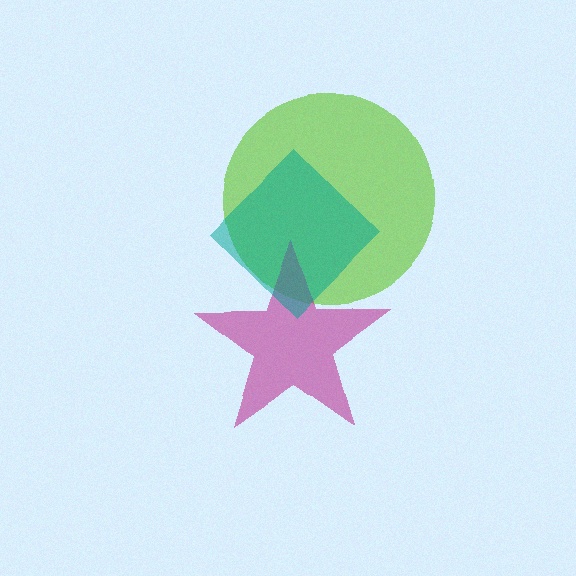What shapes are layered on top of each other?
The layered shapes are: a lime circle, a magenta star, a teal diamond.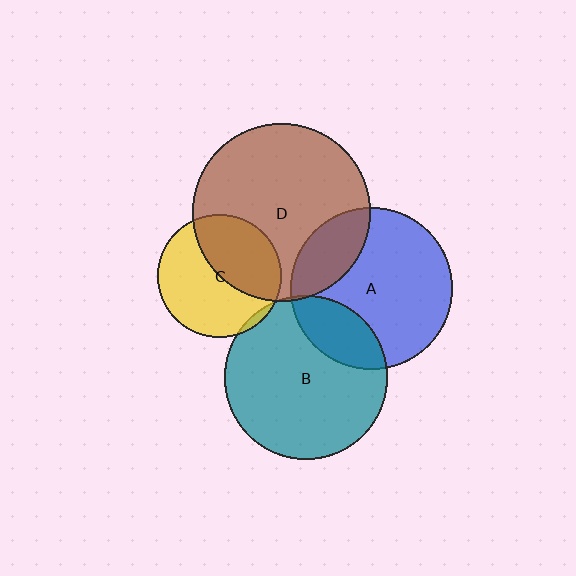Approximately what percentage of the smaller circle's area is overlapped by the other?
Approximately 5%.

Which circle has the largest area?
Circle D (brown).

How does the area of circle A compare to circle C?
Approximately 1.7 times.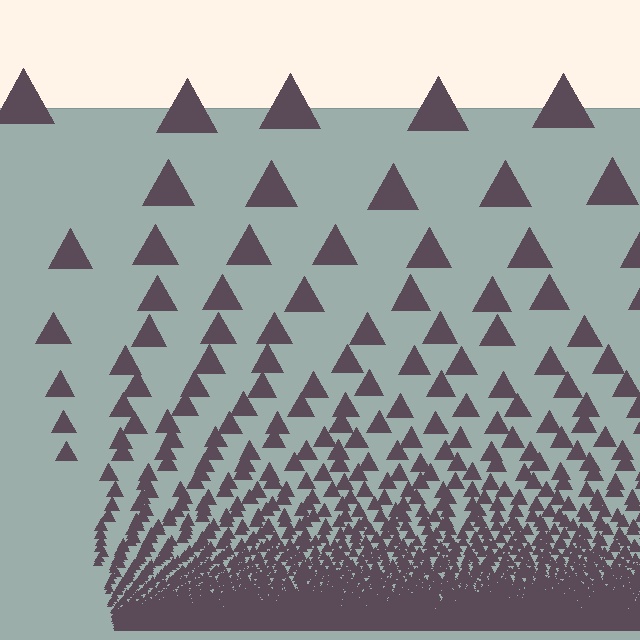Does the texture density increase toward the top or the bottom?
Density increases toward the bottom.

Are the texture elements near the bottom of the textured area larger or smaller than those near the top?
Smaller. The gradient is inverted — elements near the bottom are smaller and denser.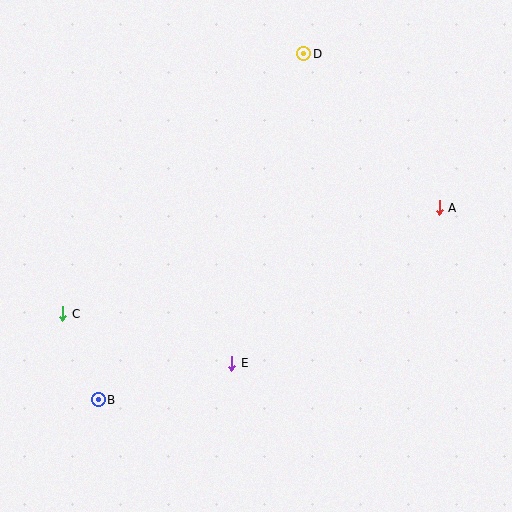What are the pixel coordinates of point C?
Point C is at (63, 314).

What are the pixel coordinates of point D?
Point D is at (304, 54).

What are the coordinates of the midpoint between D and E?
The midpoint between D and E is at (268, 209).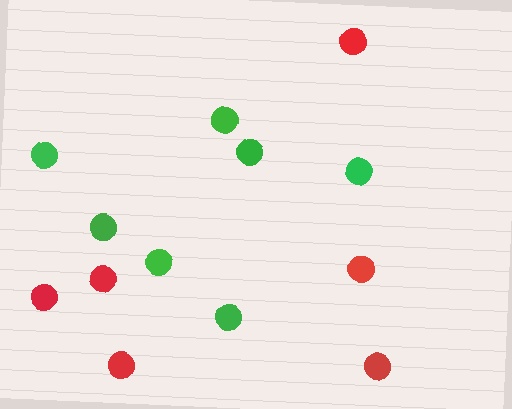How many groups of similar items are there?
There are 2 groups: one group of green circles (7) and one group of red circles (6).